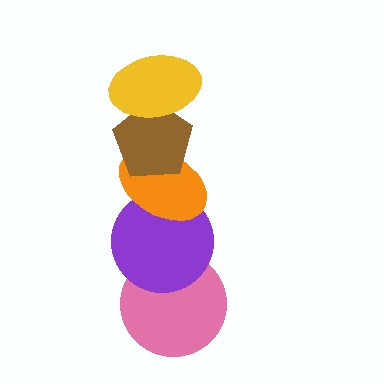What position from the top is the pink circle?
The pink circle is 5th from the top.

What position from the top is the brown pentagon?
The brown pentagon is 2nd from the top.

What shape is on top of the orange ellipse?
The brown pentagon is on top of the orange ellipse.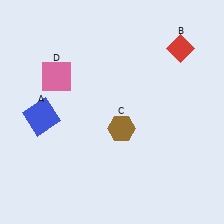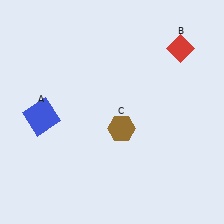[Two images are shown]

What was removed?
The pink square (D) was removed in Image 2.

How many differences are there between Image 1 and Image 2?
There is 1 difference between the two images.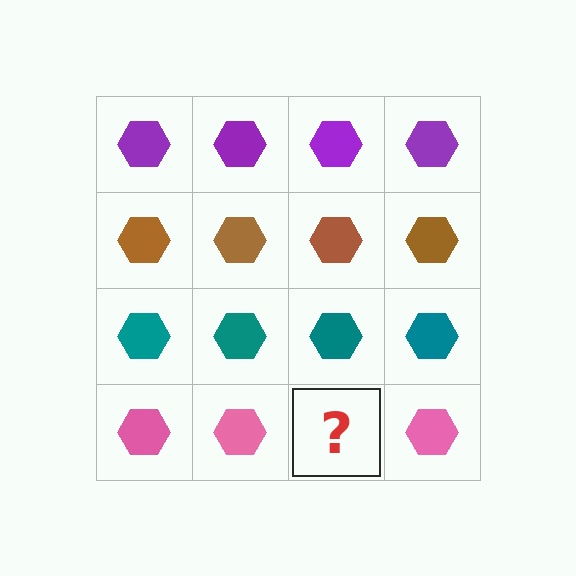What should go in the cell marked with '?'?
The missing cell should contain a pink hexagon.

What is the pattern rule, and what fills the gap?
The rule is that each row has a consistent color. The gap should be filled with a pink hexagon.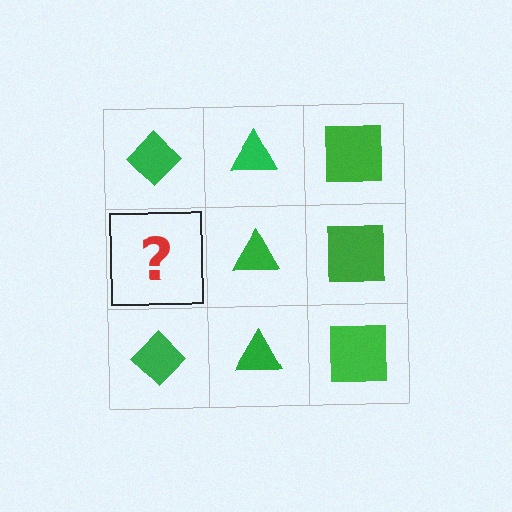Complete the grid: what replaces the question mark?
The question mark should be replaced with a green diamond.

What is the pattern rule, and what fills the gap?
The rule is that each column has a consistent shape. The gap should be filled with a green diamond.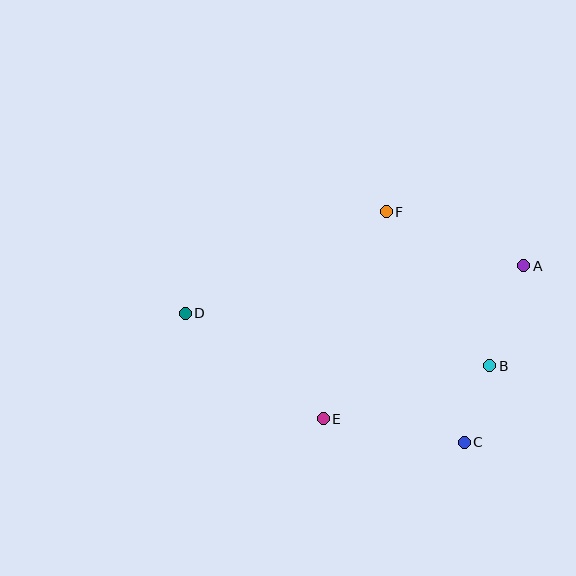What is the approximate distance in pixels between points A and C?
The distance between A and C is approximately 186 pixels.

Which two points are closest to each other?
Points B and C are closest to each other.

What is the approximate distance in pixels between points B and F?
The distance between B and F is approximately 185 pixels.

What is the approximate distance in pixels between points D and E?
The distance between D and E is approximately 174 pixels.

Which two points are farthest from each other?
Points A and D are farthest from each other.